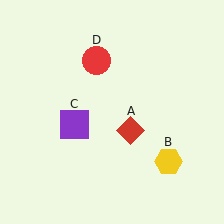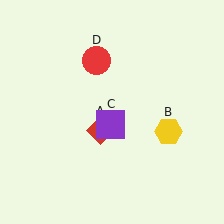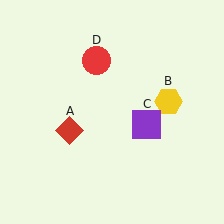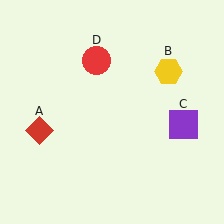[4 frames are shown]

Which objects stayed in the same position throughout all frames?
Red circle (object D) remained stationary.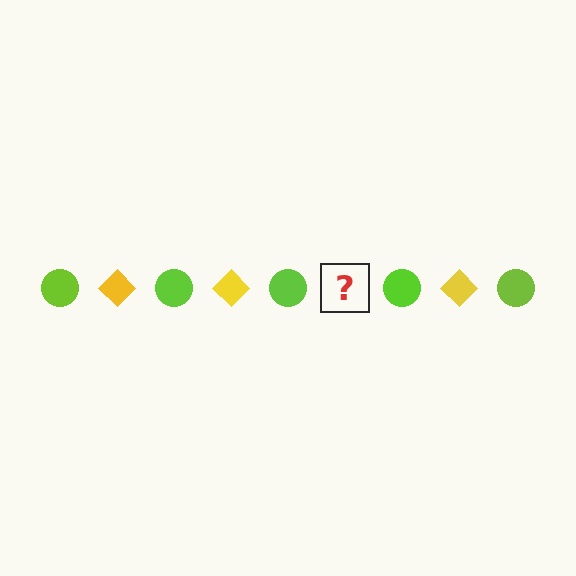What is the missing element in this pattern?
The missing element is a yellow diamond.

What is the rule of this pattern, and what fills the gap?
The rule is that the pattern alternates between lime circle and yellow diamond. The gap should be filled with a yellow diamond.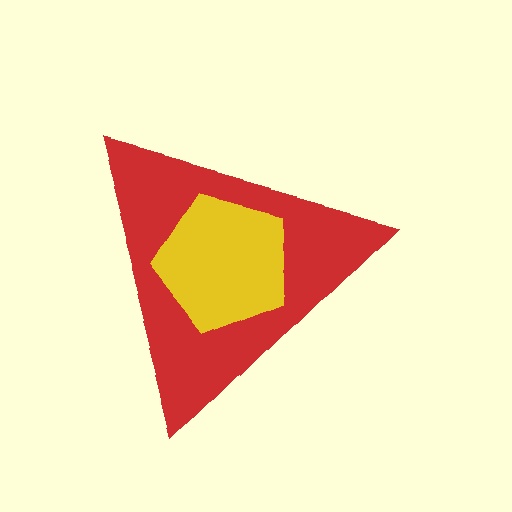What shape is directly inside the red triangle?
The yellow pentagon.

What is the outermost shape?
The red triangle.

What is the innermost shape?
The yellow pentagon.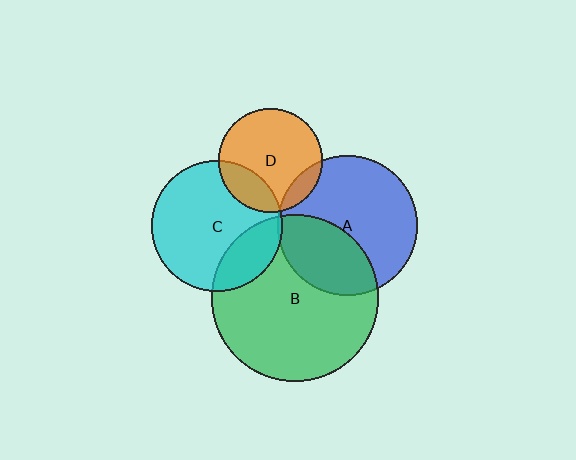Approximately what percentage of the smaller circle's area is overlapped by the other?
Approximately 20%.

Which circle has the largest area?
Circle B (green).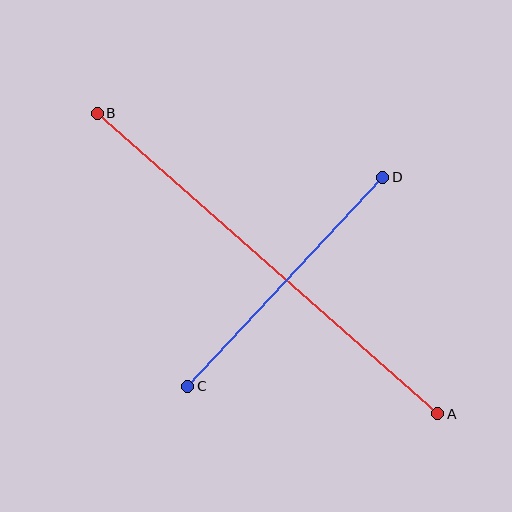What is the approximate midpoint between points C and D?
The midpoint is at approximately (285, 282) pixels.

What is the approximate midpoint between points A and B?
The midpoint is at approximately (267, 264) pixels.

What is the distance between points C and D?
The distance is approximately 286 pixels.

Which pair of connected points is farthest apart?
Points A and B are farthest apart.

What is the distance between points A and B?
The distance is approximately 454 pixels.